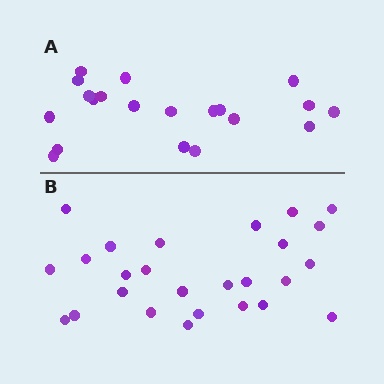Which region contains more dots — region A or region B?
Region B (the bottom region) has more dots.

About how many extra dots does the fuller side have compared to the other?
Region B has about 6 more dots than region A.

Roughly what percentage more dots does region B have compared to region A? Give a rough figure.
About 30% more.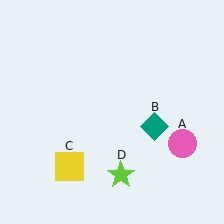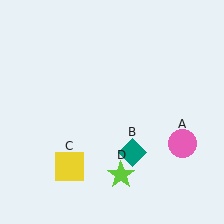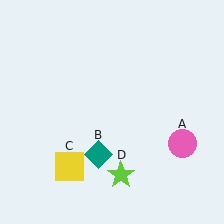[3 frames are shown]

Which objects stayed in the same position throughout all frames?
Pink circle (object A) and yellow square (object C) and lime star (object D) remained stationary.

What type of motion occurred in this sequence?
The teal diamond (object B) rotated clockwise around the center of the scene.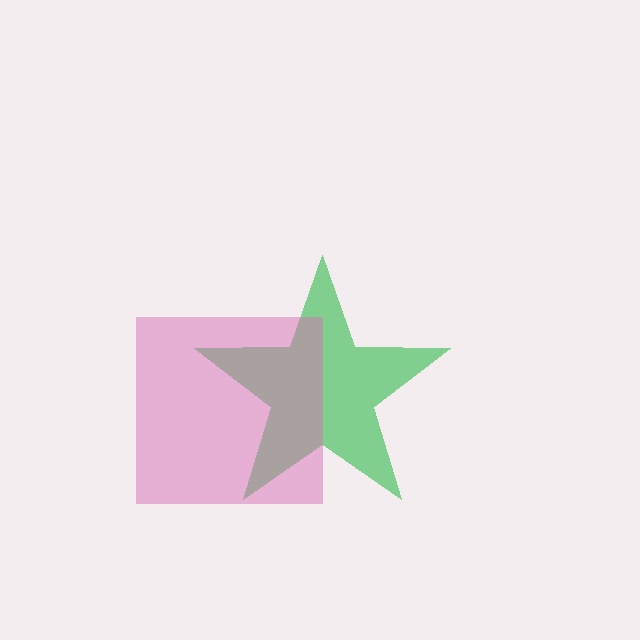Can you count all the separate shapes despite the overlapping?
Yes, there are 2 separate shapes.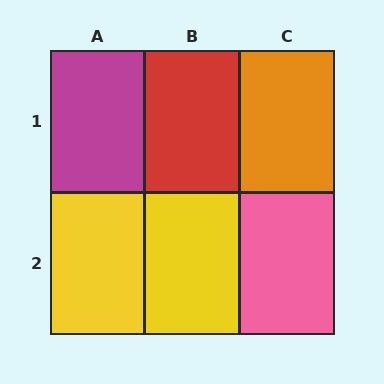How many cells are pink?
1 cell is pink.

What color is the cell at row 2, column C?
Pink.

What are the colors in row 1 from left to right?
Magenta, red, orange.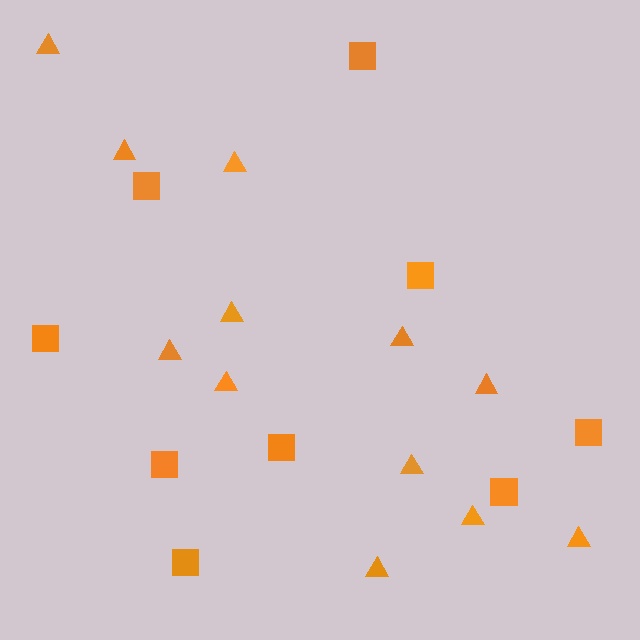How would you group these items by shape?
There are 2 groups: one group of squares (9) and one group of triangles (12).